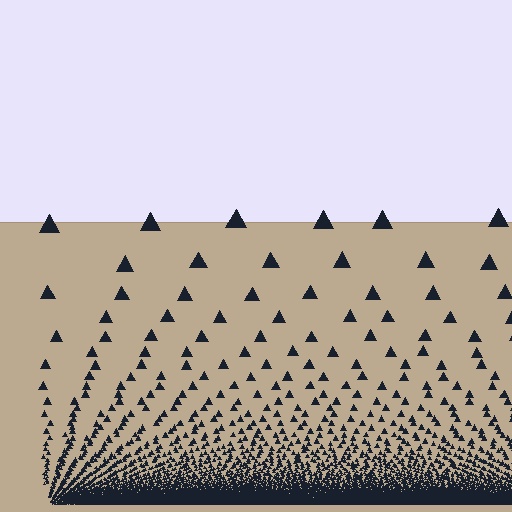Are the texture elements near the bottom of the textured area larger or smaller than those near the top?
Smaller. The gradient is inverted — elements near the bottom are smaller and denser.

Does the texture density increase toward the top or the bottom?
Density increases toward the bottom.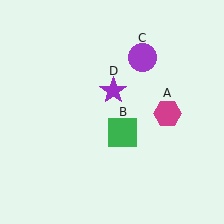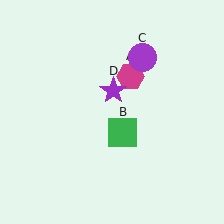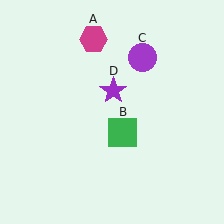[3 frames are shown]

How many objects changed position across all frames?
1 object changed position: magenta hexagon (object A).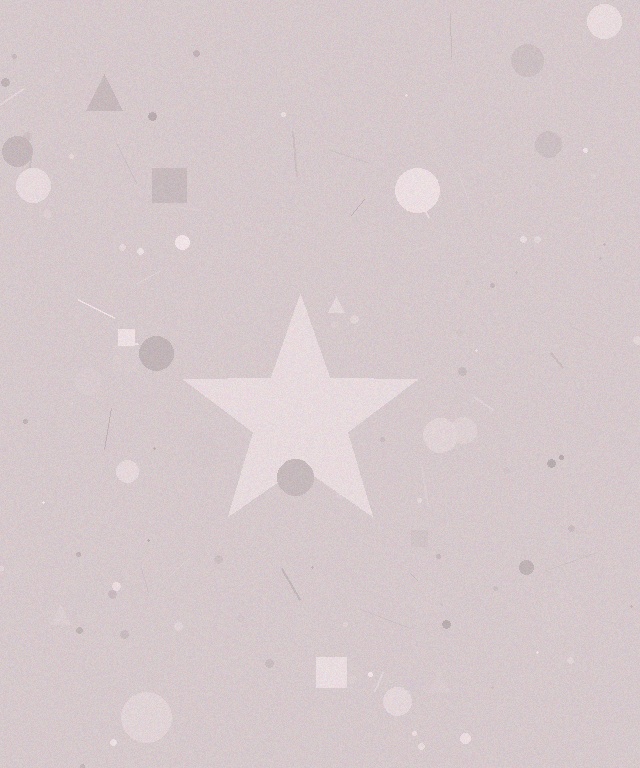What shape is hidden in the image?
A star is hidden in the image.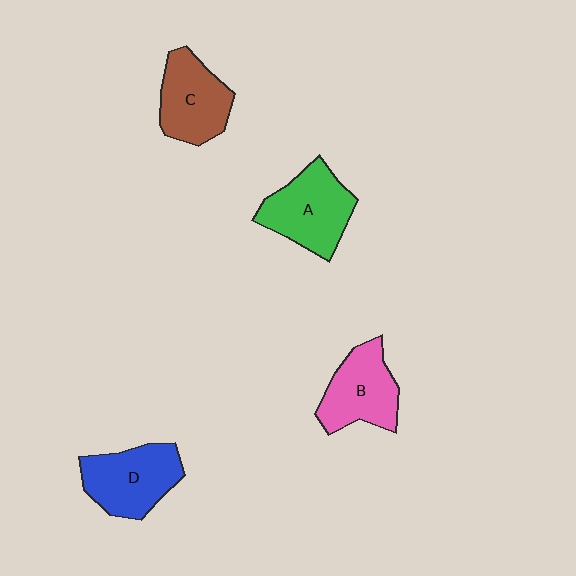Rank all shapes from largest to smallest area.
From largest to smallest: A (green), D (blue), B (pink), C (brown).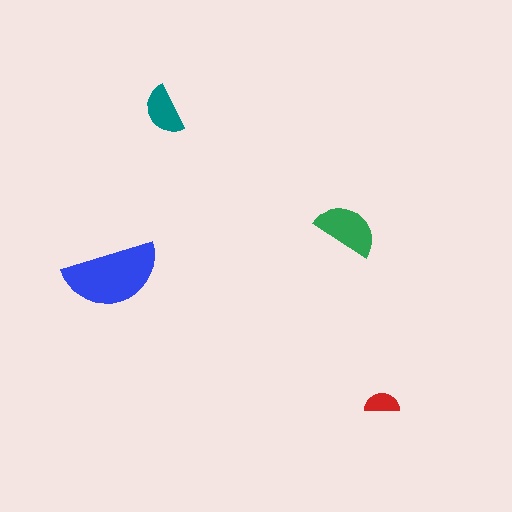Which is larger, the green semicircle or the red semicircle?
The green one.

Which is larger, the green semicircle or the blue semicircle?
The blue one.